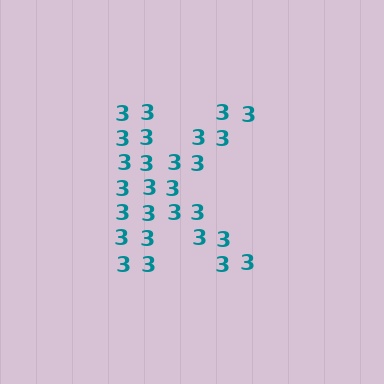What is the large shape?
The large shape is the letter K.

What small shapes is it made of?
It is made of small digit 3's.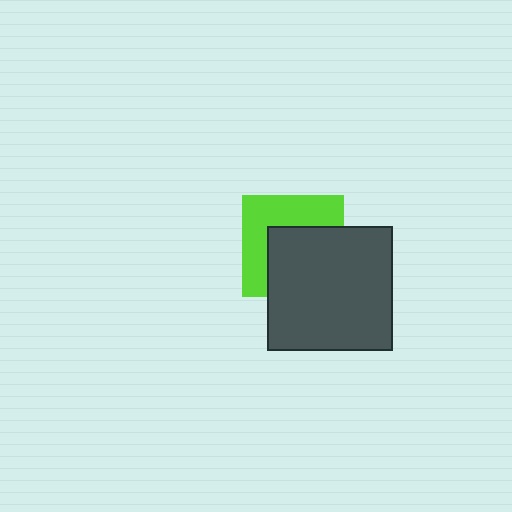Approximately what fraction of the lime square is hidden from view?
Roughly 53% of the lime square is hidden behind the dark gray square.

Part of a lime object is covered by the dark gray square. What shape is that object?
It is a square.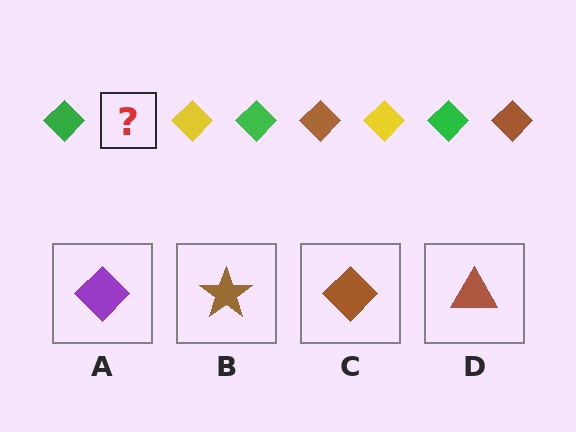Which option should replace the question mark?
Option C.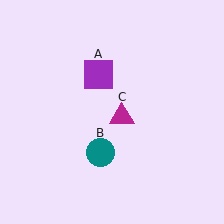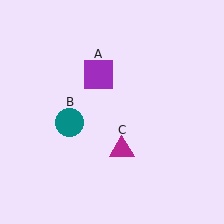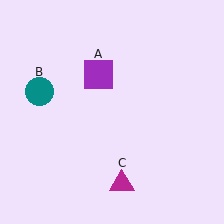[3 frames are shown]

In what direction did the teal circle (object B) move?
The teal circle (object B) moved up and to the left.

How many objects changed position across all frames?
2 objects changed position: teal circle (object B), magenta triangle (object C).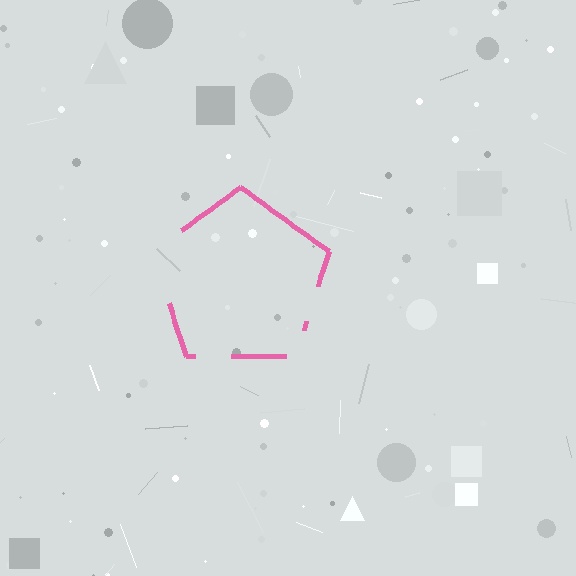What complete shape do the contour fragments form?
The contour fragments form a pentagon.